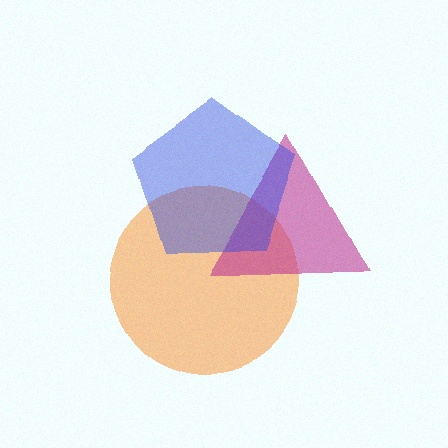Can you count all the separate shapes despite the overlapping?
Yes, there are 3 separate shapes.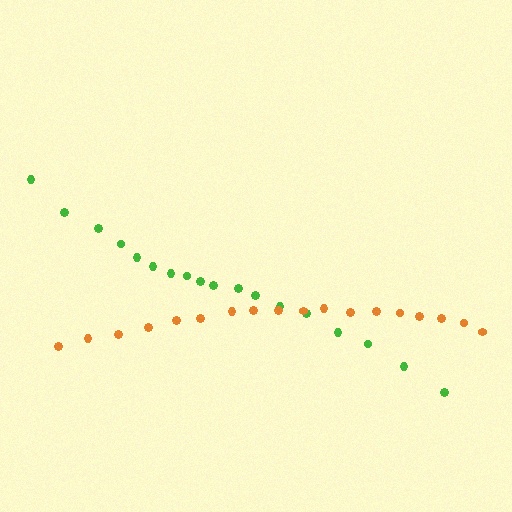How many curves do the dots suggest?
There are 2 distinct paths.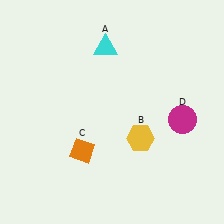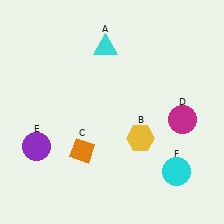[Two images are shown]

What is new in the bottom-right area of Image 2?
A cyan circle (F) was added in the bottom-right area of Image 2.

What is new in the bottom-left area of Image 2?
A purple circle (E) was added in the bottom-left area of Image 2.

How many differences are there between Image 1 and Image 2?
There are 2 differences between the two images.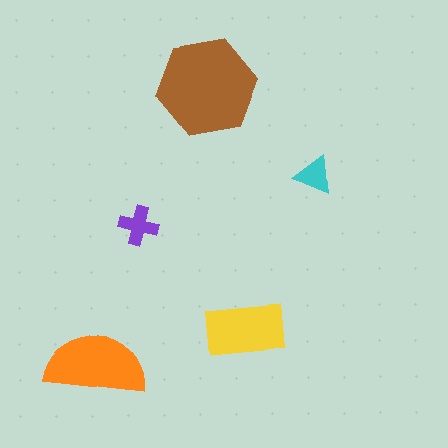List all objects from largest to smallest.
The brown hexagon, the orange semicircle, the yellow rectangle, the purple cross, the cyan triangle.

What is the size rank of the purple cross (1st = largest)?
4th.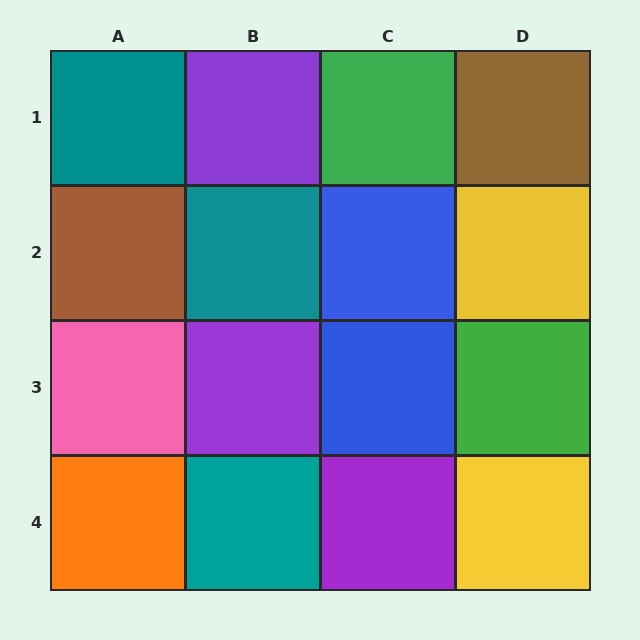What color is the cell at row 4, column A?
Orange.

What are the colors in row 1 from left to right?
Teal, purple, green, brown.